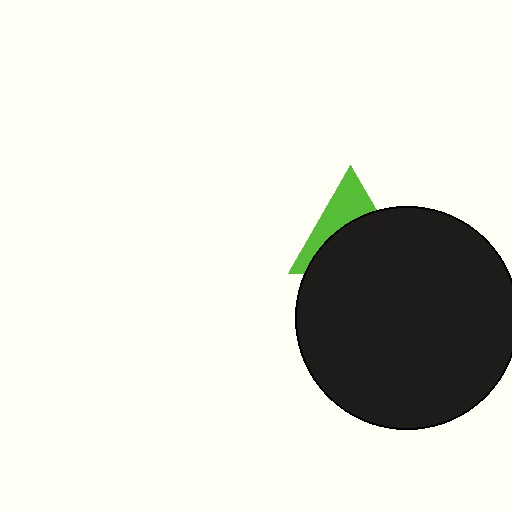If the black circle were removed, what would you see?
You would see the complete lime triangle.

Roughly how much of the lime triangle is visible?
A small part of it is visible (roughly 39%).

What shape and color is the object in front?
The object in front is a black circle.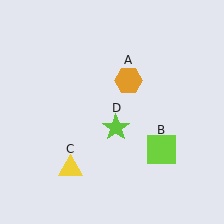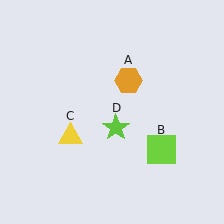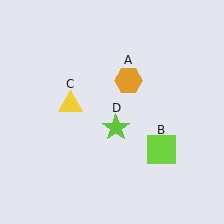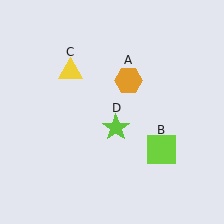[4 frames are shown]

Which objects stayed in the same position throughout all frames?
Orange hexagon (object A) and lime square (object B) and lime star (object D) remained stationary.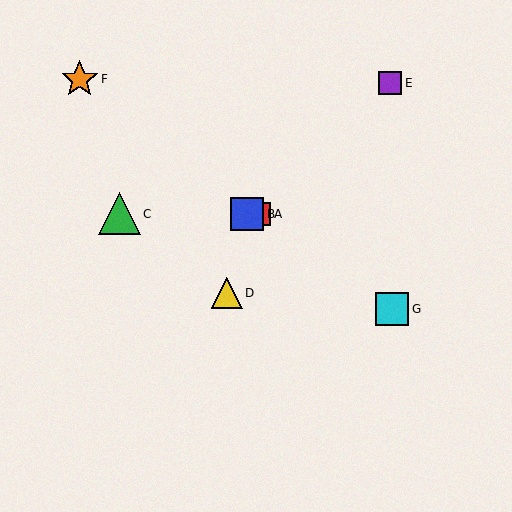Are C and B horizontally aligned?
Yes, both are at y≈214.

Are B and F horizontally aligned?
No, B is at y≈214 and F is at y≈79.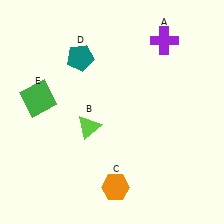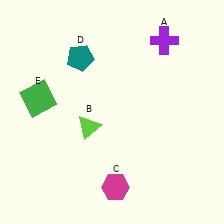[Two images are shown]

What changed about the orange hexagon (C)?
In Image 1, C is orange. In Image 2, it changed to magenta.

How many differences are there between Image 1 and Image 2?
There is 1 difference between the two images.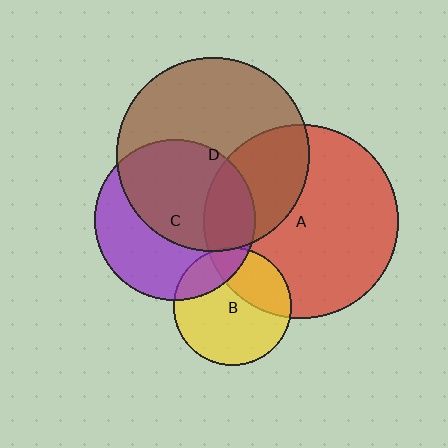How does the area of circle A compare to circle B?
Approximately 2.7 times.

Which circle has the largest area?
Circle A (red).